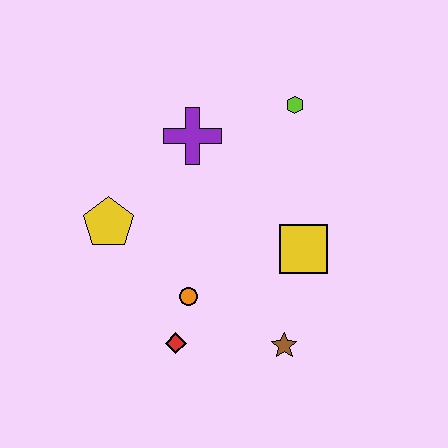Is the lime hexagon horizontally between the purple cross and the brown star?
No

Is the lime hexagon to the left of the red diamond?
No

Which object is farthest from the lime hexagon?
The red diamond is farthest from the lime hexagon.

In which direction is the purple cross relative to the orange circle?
The purple cross is above the orange circle.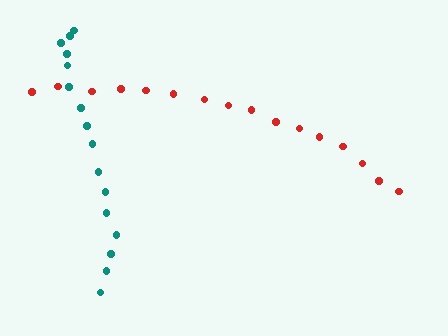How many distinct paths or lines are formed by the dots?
There are 2 distinct paths.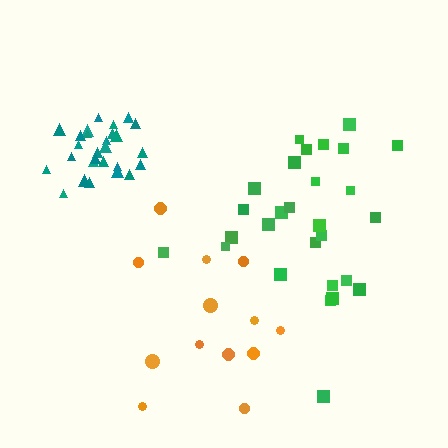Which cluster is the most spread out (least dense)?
Orange.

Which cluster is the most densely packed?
Teal.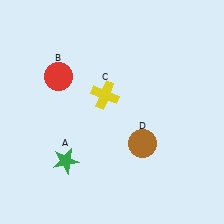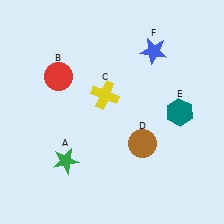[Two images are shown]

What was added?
A teal hexagon (E), a blue star (F) were added in Image 2.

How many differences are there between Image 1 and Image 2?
There are 2 differences between the two images.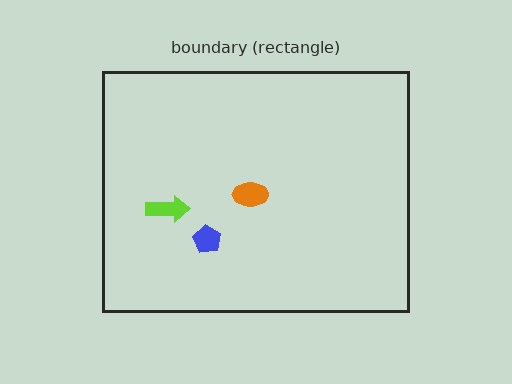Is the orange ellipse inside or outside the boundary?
Inside.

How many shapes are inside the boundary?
3 inside, 0 outside.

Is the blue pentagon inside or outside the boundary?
Inside.